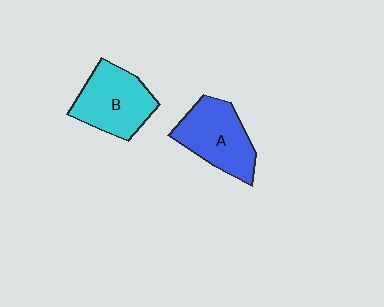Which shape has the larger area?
Shape B (cyan).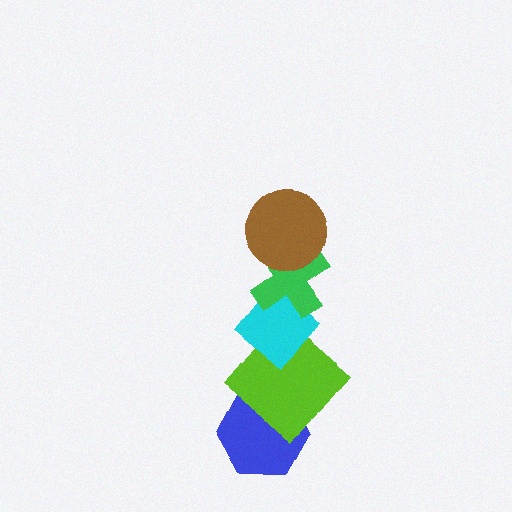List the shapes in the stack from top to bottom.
From top to bottom: the brown circle, the green cross, the cyan diamond, the lime diamond, the blue hexagon.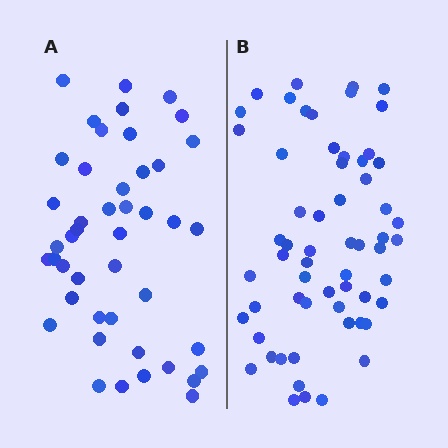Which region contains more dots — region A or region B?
Region B (the right region) has more dots.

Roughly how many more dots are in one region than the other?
Region B has approximately 15 more dots than region A.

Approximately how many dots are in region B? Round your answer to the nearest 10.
About 60 dots.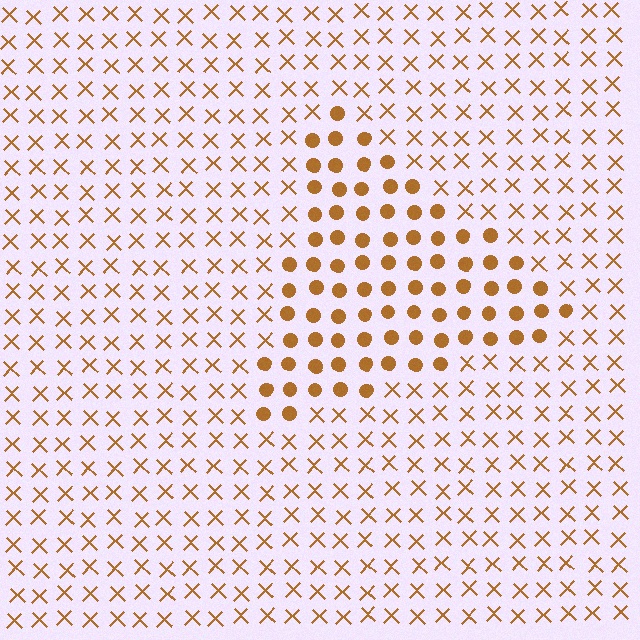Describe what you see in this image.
The image is filled with small brown elements arranged in a uniform grid. A triangle-shaped region contains circles, while the surrounding area contains X marks. The boundary is defined purely by the change in element shape.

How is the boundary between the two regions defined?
The boundary is defined by a change in element shape: circles inside vs. X marks outside. All elements share the same color and spacing.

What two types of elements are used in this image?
The image uses circles inside the triangle region and X marks outside it.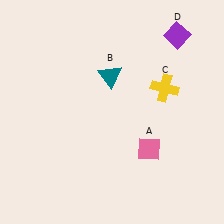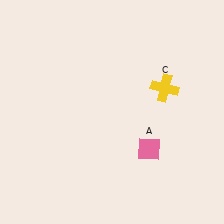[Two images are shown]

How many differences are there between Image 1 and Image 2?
There are 2 differences between the two images.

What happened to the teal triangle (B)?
The teal triangle (B) was removed in Image 2. It was in the top-left area of Image 1.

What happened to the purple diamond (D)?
The purple diamond (D) was removed in Image 2. It was in the top-right area of Image 1.